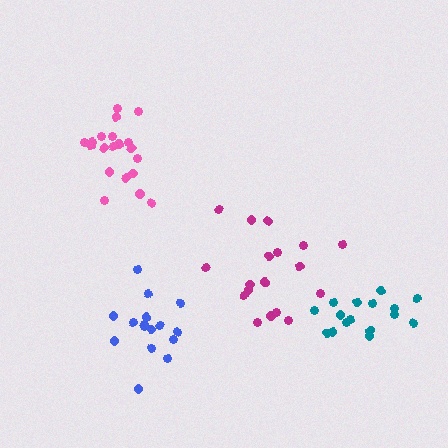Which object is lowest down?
The blue cluster is bottommost.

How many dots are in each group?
Group 1: 21 dots, Group 2: 16 dots, Group 3: 17 dots, Group 4: 18 dots (72 total).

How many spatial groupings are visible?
There are 4 spatial groupings.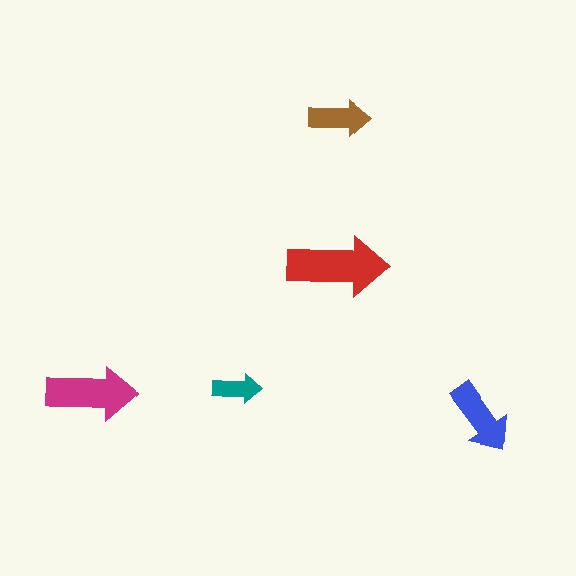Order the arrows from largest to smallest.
the red one, the magenta one, the blue one, the brown one, the teal one.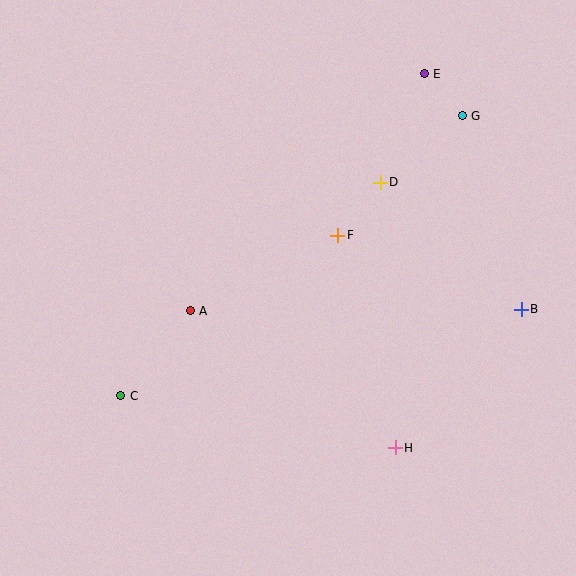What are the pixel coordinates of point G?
Point G is at (462, 116).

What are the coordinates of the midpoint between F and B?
The midpoint between F and B is at (430, 272).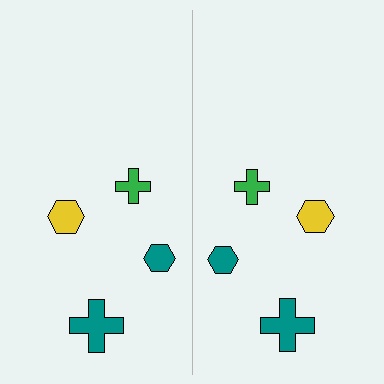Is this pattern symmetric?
Yes, this pattern has bilateral (reflection) symmetry.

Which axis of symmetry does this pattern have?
The pattern has a vertical axis of symmetry running through the center of the image.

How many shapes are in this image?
There are 8 shapes in this image.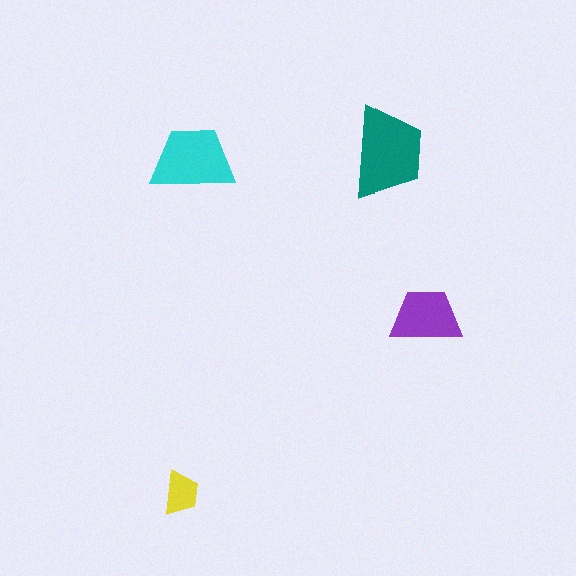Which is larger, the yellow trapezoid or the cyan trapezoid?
The cyan one.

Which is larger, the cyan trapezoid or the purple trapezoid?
The cyan one.